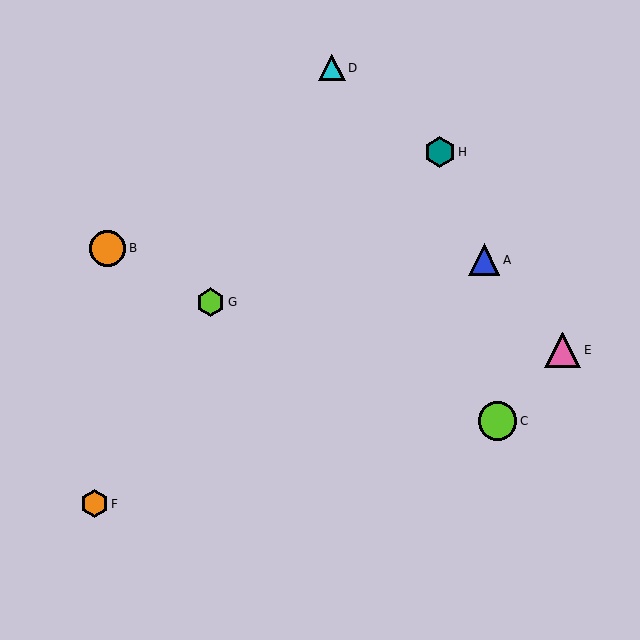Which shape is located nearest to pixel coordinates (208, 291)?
The lime hexagon (labeled G) at (211, 302) is nearest to that location.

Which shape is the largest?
The lime circle (labeled C) is the largest.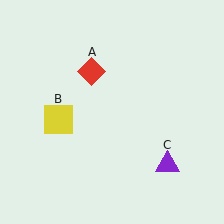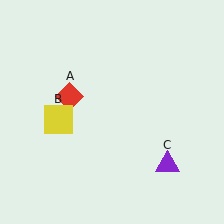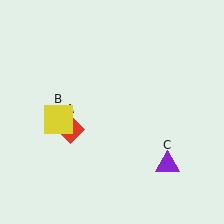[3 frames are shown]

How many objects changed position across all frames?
1 object changed position: red diamond (object A).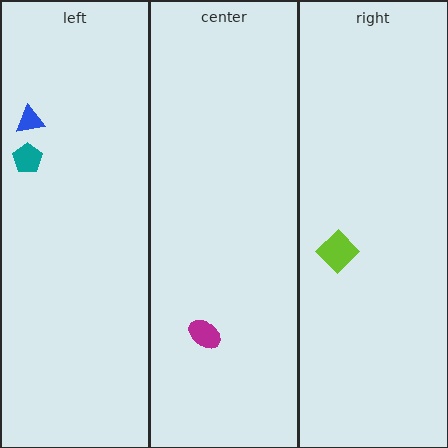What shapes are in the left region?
The blue triangle, the teal pentagon.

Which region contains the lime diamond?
The right region.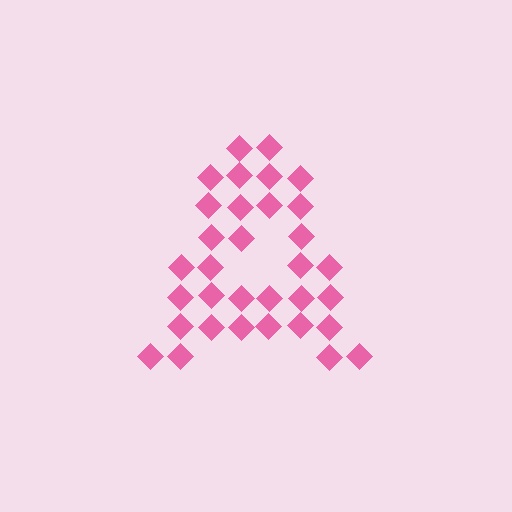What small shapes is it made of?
It is made of small diamonds.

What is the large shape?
The large shape is the letter A.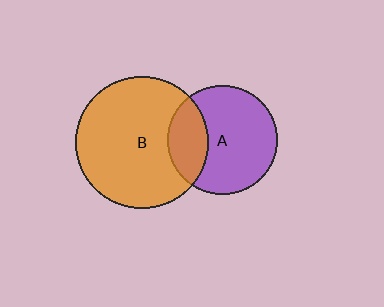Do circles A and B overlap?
Yes.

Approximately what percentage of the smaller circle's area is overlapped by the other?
Approximately 25%.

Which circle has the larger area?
Circle B (orange).